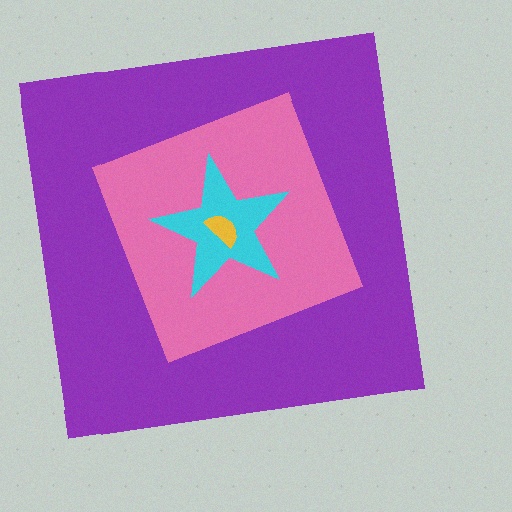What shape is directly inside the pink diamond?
The cyan star.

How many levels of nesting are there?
4.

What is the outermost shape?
The purple square.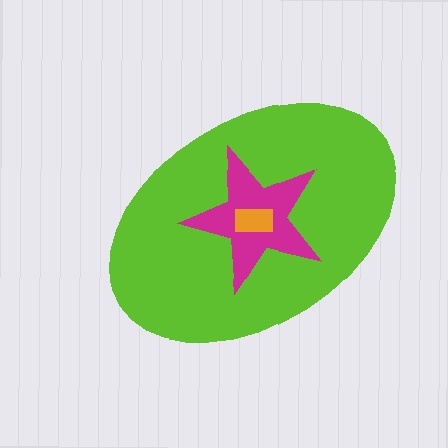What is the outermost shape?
The lime ellipse.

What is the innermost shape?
The orange rectangle.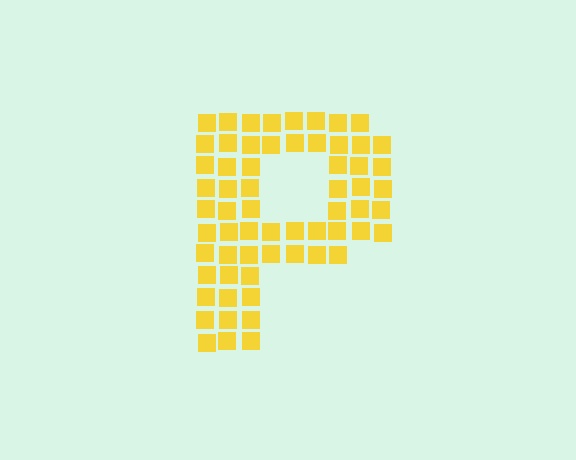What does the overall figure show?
The overall figure shows the letter P.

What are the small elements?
The small elements are squares.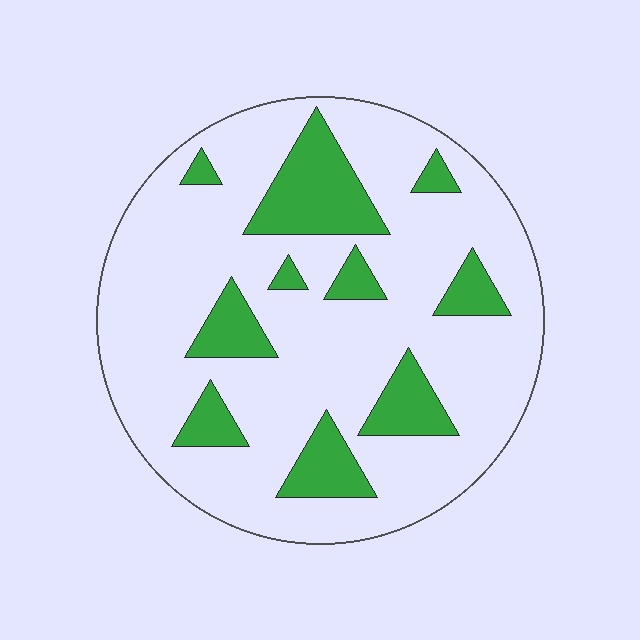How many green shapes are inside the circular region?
10.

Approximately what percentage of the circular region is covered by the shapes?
Approximately 20%.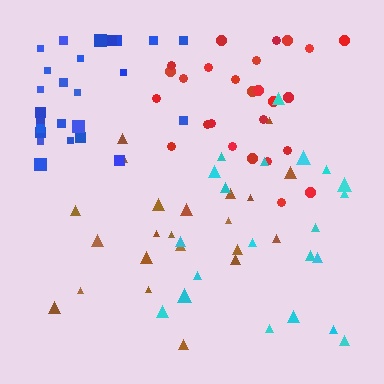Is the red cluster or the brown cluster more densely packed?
Red.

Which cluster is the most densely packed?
Red.